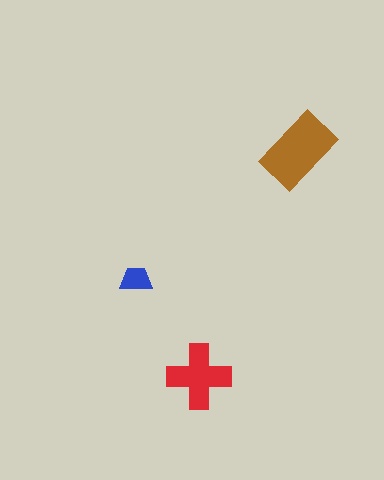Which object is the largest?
The brown rectangle.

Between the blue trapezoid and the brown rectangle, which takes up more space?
The brown rectangle.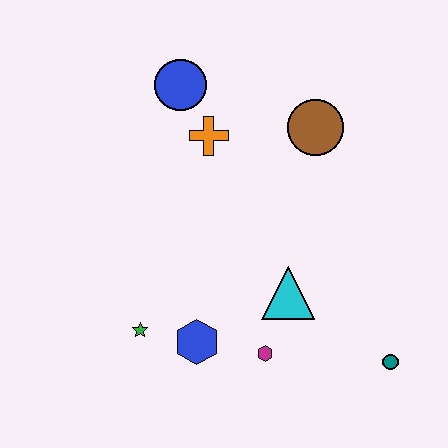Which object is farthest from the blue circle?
The teal circle is farthest from the blue circle.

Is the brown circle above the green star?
Yes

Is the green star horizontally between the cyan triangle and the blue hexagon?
No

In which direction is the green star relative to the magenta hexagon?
The green star is to the left of the magenta hexagon.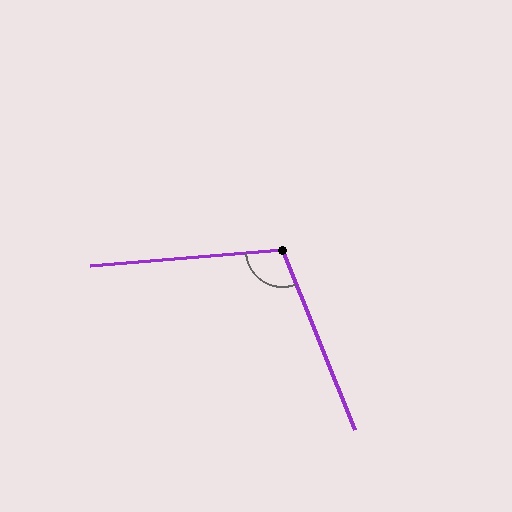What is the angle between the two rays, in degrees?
Approximately 107 degrees.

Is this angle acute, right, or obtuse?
It is obtuse.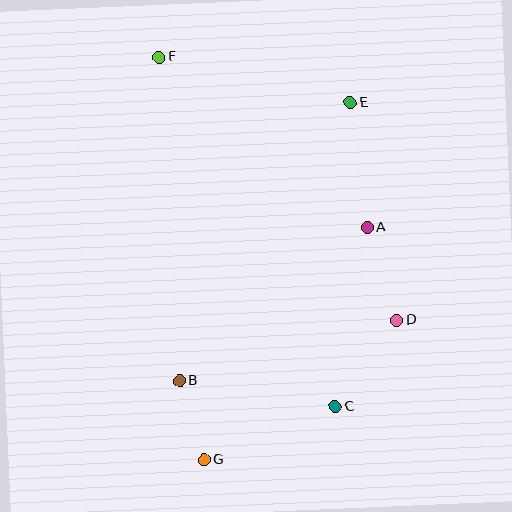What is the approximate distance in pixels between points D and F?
The distance between D and F is approximately 355 pixels.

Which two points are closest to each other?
Points B and G are closest to each other.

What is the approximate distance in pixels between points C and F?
The distance between C and F is approximately 392 pixels.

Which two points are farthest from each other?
Points F and G are farthest from each other.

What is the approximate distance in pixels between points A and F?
The distance between A and F is approximately 269 pixels.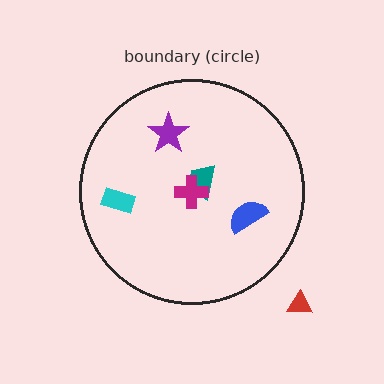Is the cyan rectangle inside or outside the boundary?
Inside.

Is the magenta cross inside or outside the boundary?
Inside.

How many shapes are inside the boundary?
5 inside, 1 outside.